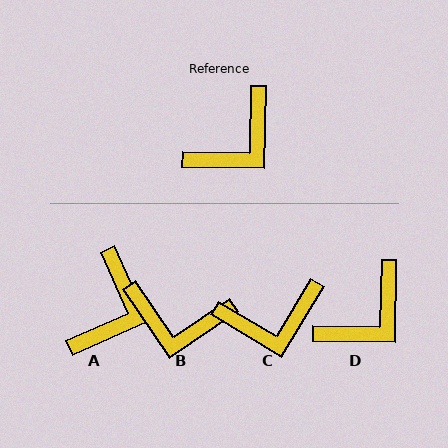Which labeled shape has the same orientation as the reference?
D.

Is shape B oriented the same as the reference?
No, it is off by about 54 degrees.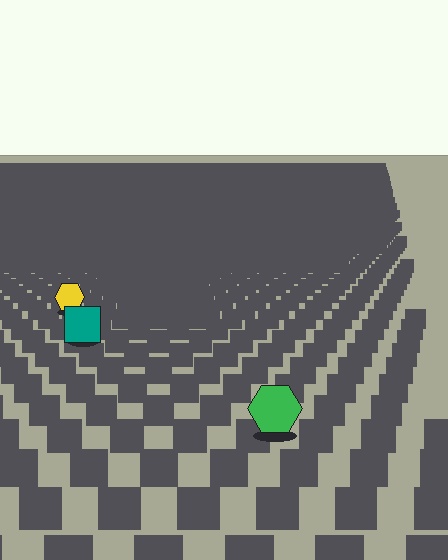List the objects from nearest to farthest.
From nearest to farthest: the green hexagon, the teal square, the yellow hexagon.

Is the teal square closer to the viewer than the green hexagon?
No. The green hexagon is closer — you can tell from the texture gradient: the ground texture is coarser near it.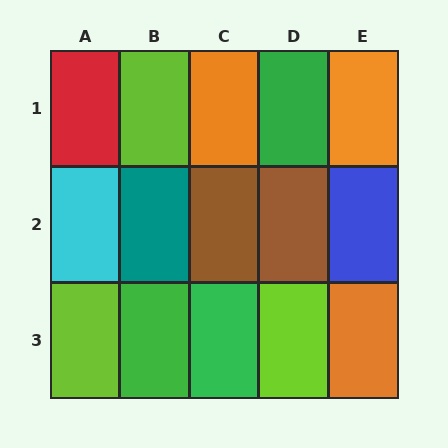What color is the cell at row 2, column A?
Cyan.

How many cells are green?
3 cells are green.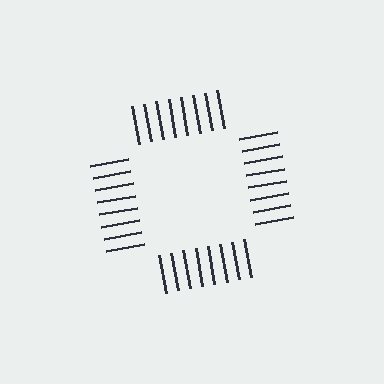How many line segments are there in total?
32 — 8 along each of the 4 edges.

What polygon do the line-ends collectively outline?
An illusory square — the line segments terminate on its edges but no continuous stroke is drawn.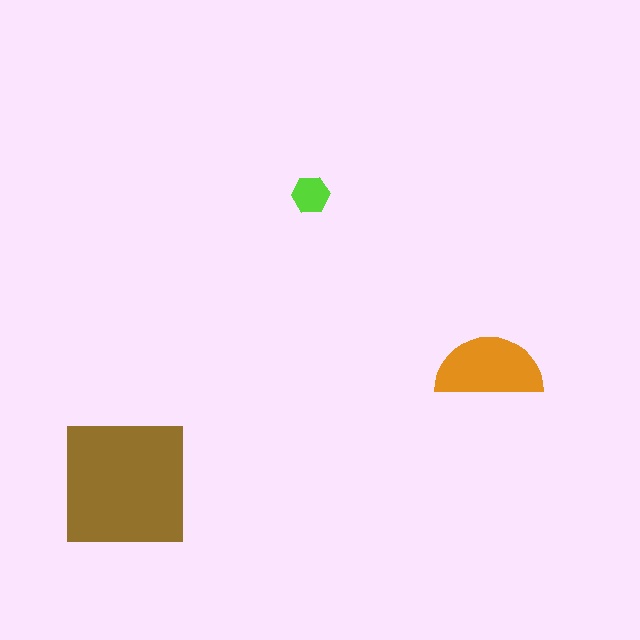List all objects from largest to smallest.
The brown square, the orange semicircle, the lime hexagon.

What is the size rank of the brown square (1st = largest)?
1st.